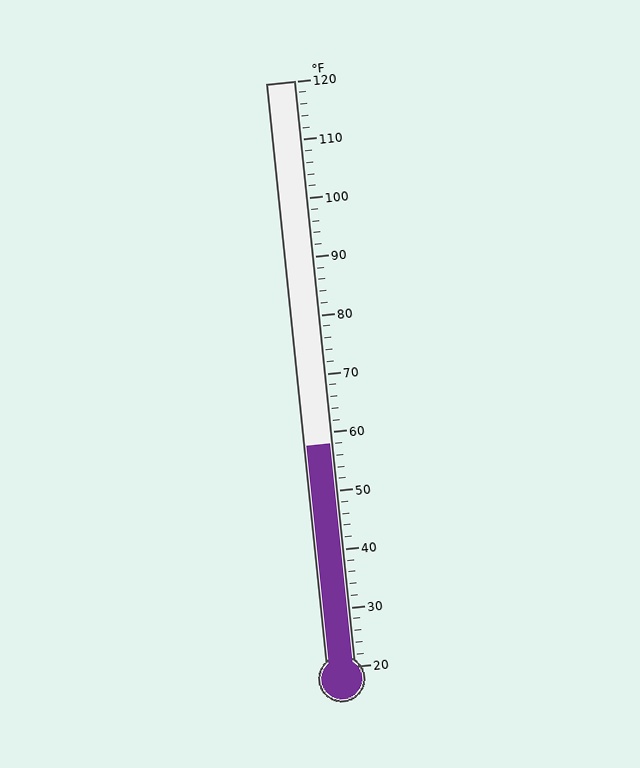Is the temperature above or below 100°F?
The temperature is below 100°F.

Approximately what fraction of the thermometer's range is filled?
The thermometer is filled to approximately 40% of its range.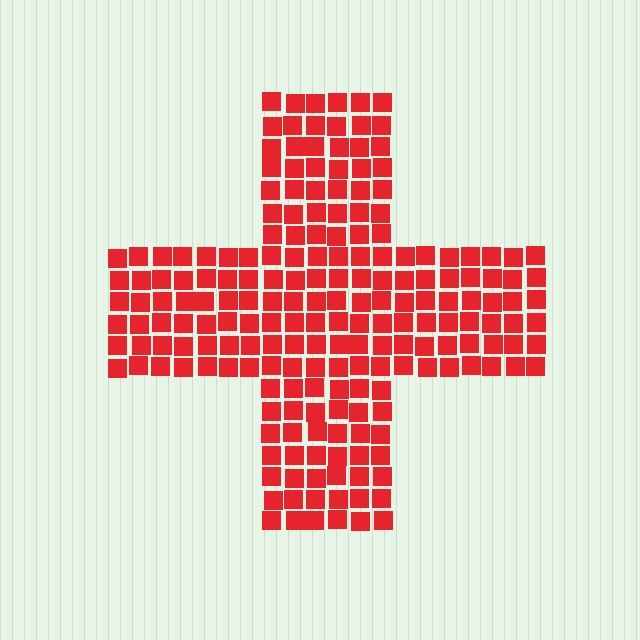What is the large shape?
The large shape is a cross.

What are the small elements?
The small elements are squares.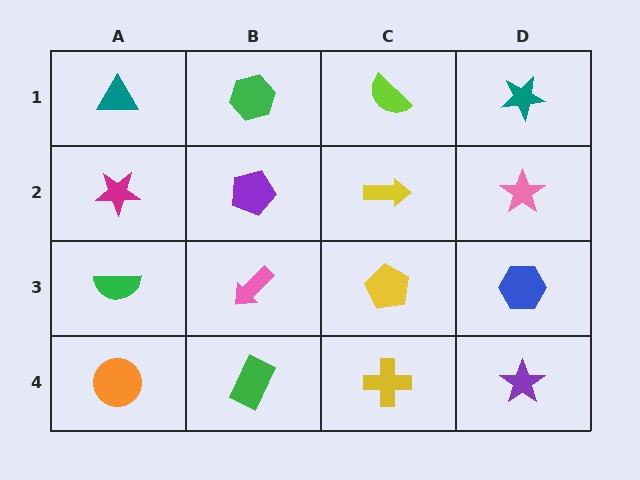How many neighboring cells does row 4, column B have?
3.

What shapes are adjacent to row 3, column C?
A yellow arrow (row 2, column C), a yellow cross (row 4, column C), a pink arrow (row 3, column B), a blue hexagon (row 3, column D).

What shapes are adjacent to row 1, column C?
A yellow arrow (row 2, column C), a green hexagon (row 1, column B), a teal star (row 1, column D).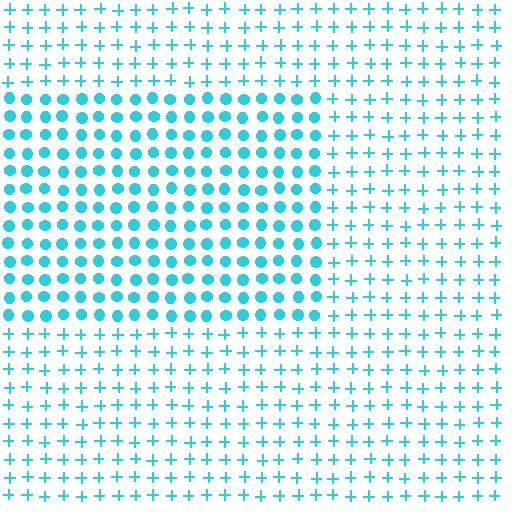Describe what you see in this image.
The image is filled with small cyan elements arranged in a uniform grid. A rectangle-shaped region contains circles, while the surrounding area contains plus signs. The boundary is defined purely by the change in element shape.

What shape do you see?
I see a rectangle.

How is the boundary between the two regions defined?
The boundary is defined by a change in element shape: circles inside vs. plus signs outside. All elements share the same color and spacing.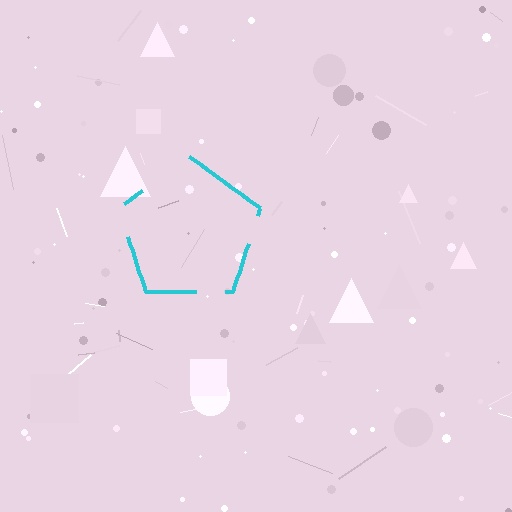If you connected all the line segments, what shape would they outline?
They would outline a pentagon.